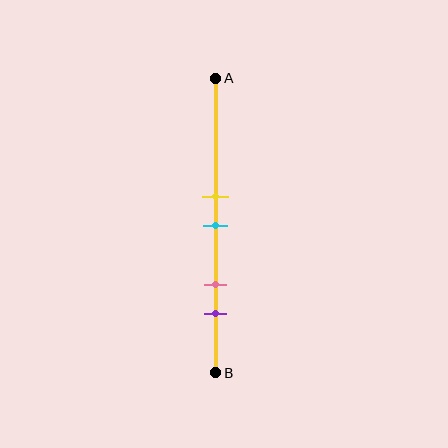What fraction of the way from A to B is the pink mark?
The pink mark is approximately 70% (0.7) of the way from A to B.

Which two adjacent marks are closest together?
The yellow and cyan marks are the closest adjacent pair.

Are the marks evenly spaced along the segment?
No, the marks are not evenly spaced.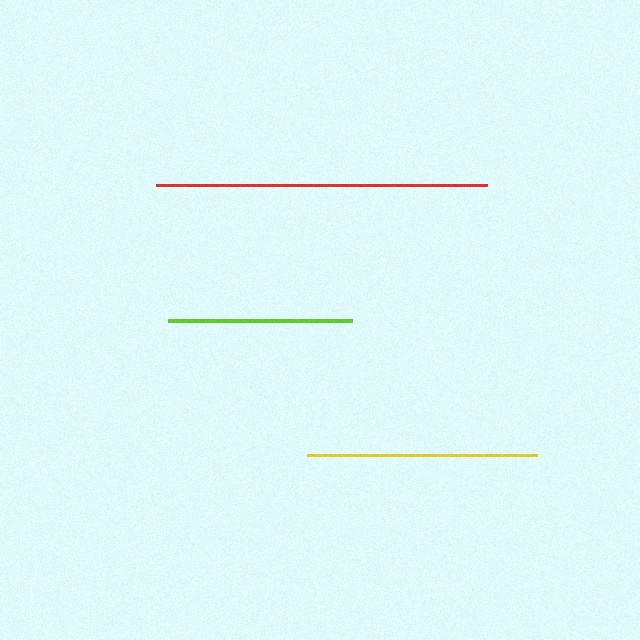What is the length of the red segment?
The red segment is approximately 331 pixels long.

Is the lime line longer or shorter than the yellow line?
The yellow line is longer than the lime line.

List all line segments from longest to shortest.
From longest to shortest: red, yellow, lime.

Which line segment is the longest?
The red line is the longest at approximately 331 pixels.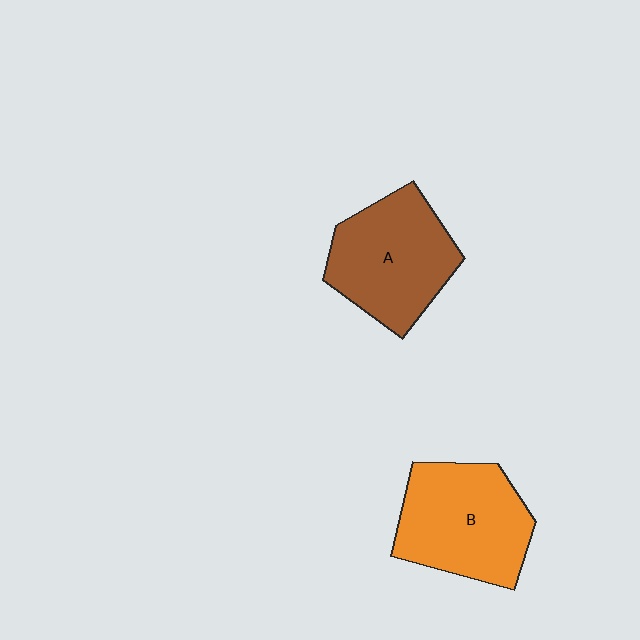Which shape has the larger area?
Shape B (orange).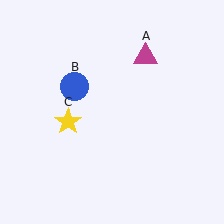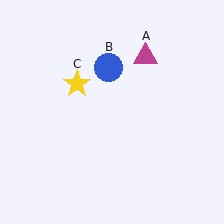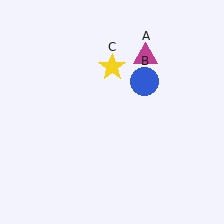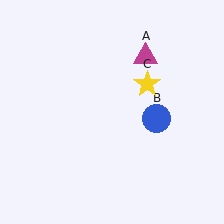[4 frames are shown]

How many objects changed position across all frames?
2 objects changed position: blue circle (object B), yellow star (object C).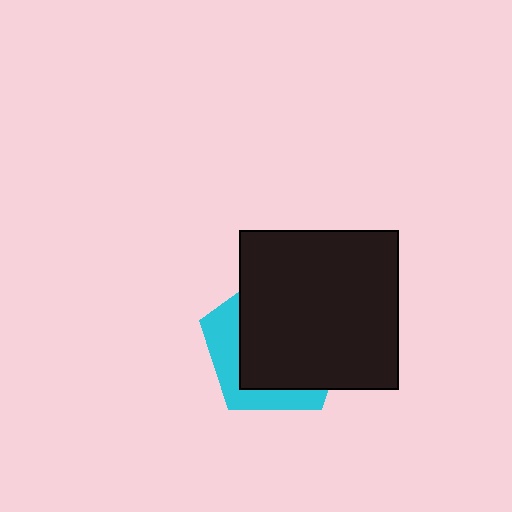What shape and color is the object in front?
The object in front is a black square.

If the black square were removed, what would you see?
You would see the complete cyan pentagon.